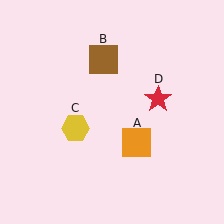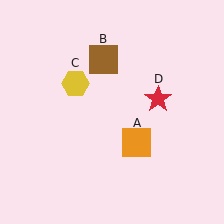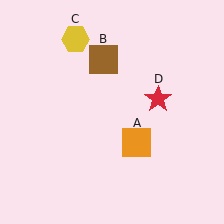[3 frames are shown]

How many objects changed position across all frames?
1 object changed position: yellow hexagon (object C).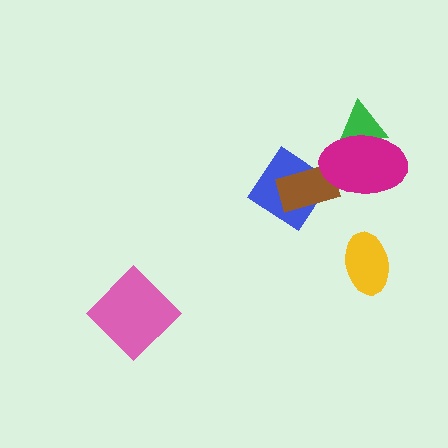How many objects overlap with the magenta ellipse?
2 objects overlap with the magenta ellipse.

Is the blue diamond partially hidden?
Yes, it is partially covered by another shape.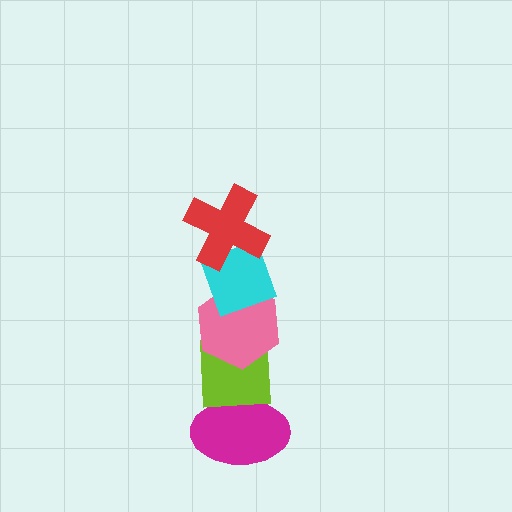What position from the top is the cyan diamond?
The cyan diamond is 2nd from the top.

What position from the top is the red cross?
The red cross is 1st from the top.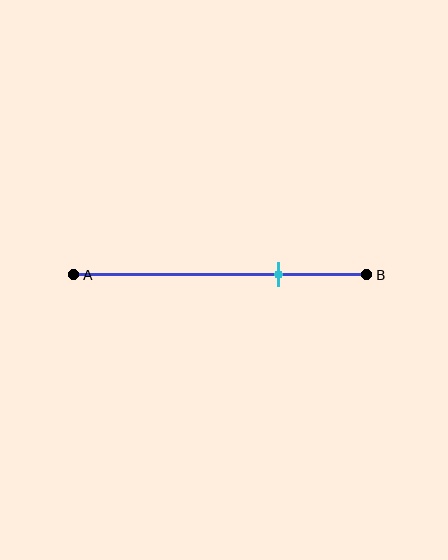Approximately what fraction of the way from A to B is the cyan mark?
The cyan mark is approximately 70% of the way from A to B.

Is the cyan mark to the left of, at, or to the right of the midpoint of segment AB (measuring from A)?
The cyan mark is to the right of the midpoint of segment AB.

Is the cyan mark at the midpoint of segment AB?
No, the mark is at about 70% from A, not at the 50% midpoint.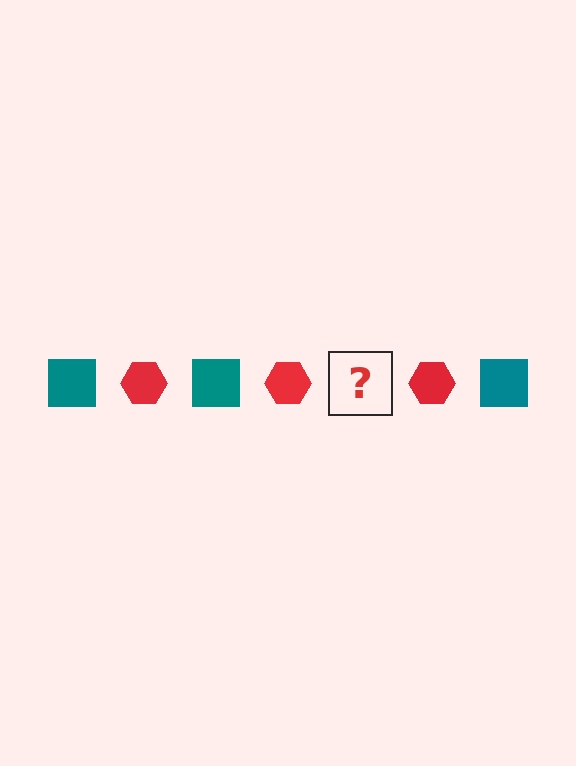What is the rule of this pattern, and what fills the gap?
The rule is that the pattern alternates between teal square and red hexagon. The gap should be filled with a teal square.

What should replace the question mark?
The question mark should be replaced with a teal square.